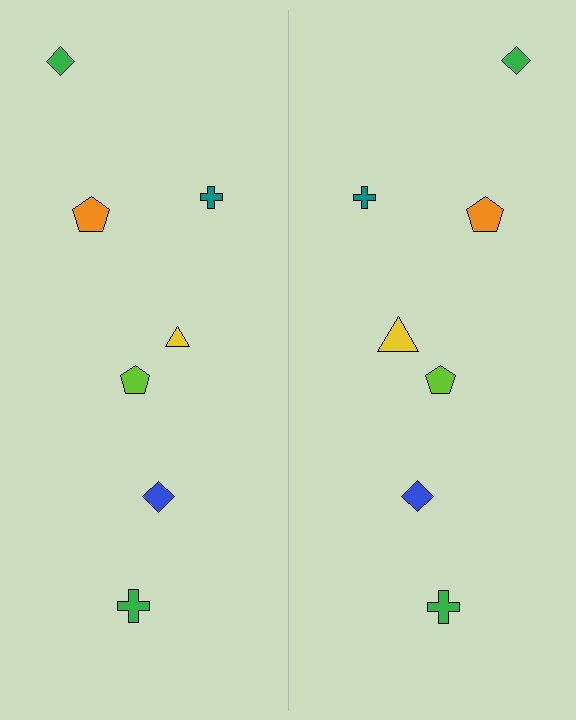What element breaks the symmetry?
The yellow triangle on the right side has a different size than its mirror counterpart.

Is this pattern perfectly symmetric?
No, the pattern is not perfectly symmetric. The yellow triangle on the right side has a different size than its mirror counterpart.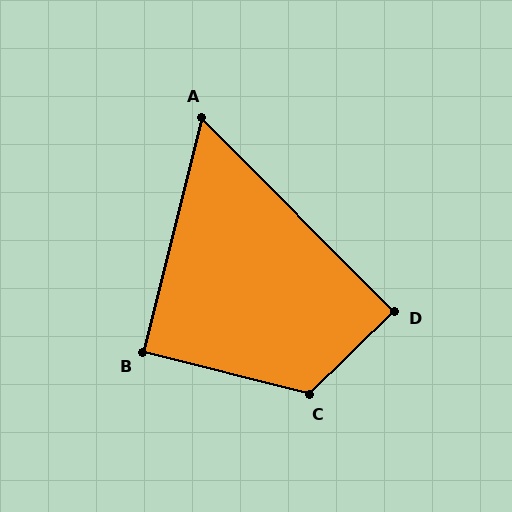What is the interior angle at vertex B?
Approximately 90 degrees (approximately right).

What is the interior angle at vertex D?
Approximately 90 degrees (approximately right).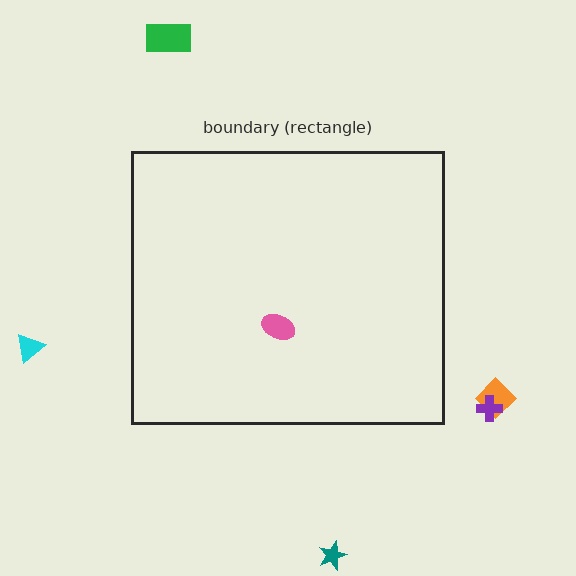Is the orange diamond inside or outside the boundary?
Outside.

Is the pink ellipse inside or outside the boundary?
Inside.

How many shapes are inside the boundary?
1 inside, 5 outside.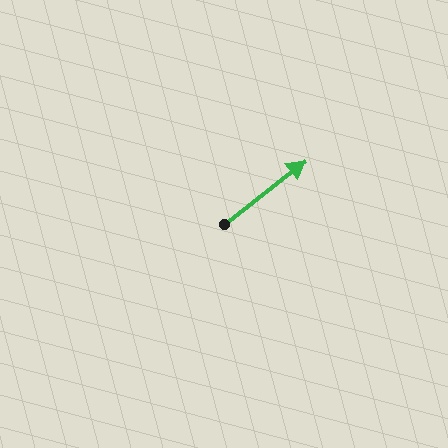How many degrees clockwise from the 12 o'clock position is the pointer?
Approximately 52 degrees.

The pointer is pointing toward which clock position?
Roughly 2 o'clock.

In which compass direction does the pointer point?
Northeast.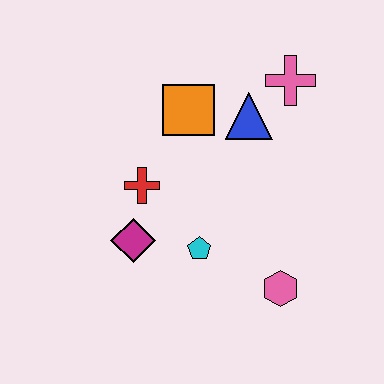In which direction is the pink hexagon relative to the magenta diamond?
The pink hexagon is to the right of the magenta diamond.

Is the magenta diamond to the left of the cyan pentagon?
Yes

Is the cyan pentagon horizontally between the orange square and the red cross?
No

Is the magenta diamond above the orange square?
No